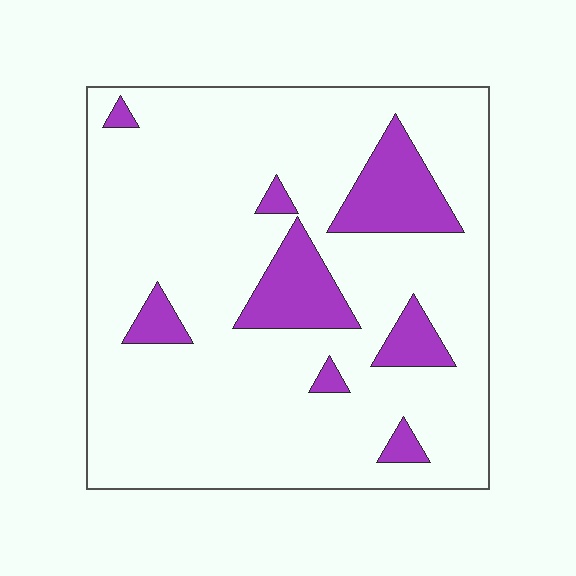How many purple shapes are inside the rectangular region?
8.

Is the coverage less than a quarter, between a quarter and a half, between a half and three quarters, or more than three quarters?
Less than a quarter.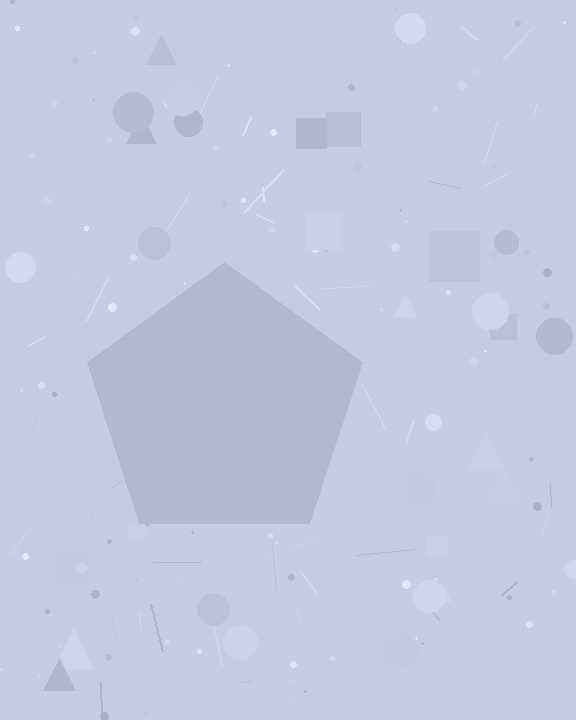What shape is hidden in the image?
A pentagon is hidden in the image.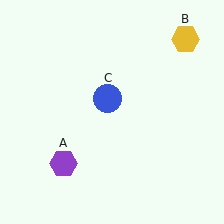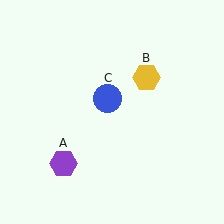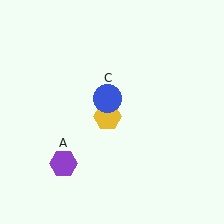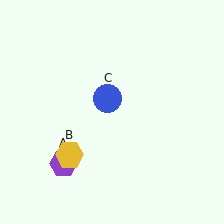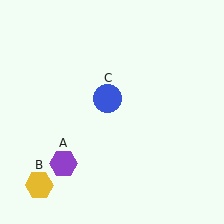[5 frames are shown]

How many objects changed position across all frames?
1 object changed position: yellow hexagon (object B).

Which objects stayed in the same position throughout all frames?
Purple hexagon (object A) and blue circle (object C) remained stationary.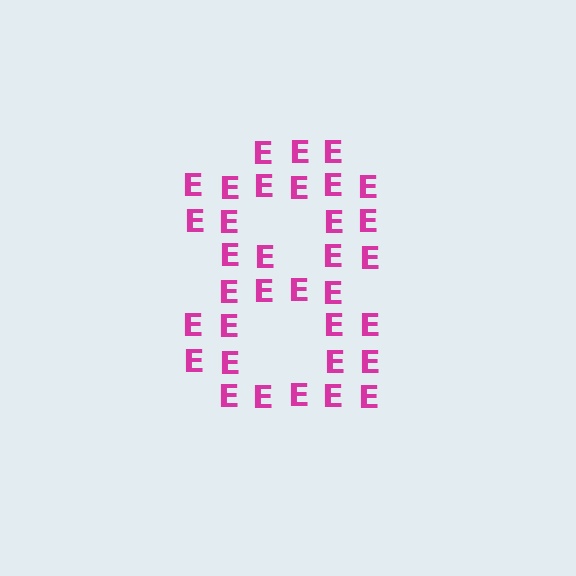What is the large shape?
The large shape is the digit 8.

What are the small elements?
The small elements are letter E's.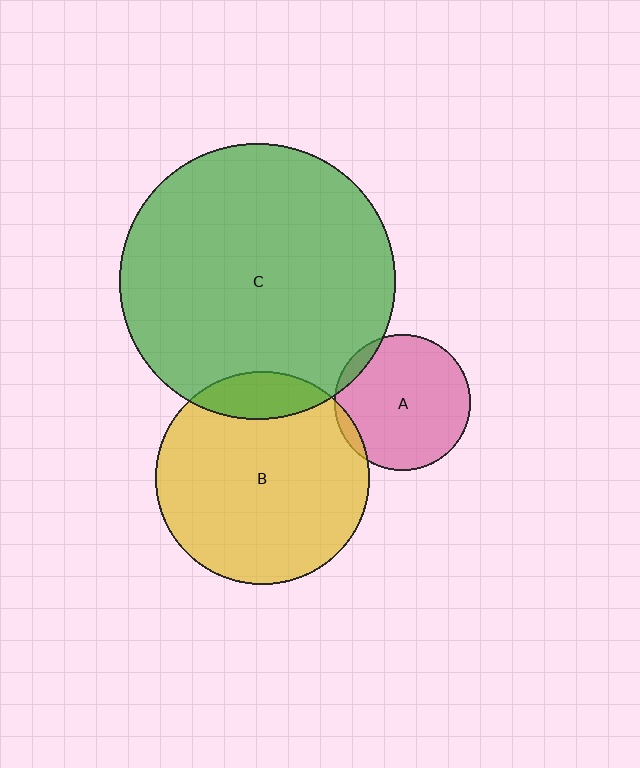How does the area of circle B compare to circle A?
Approximately 2.5 times.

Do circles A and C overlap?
Yes.